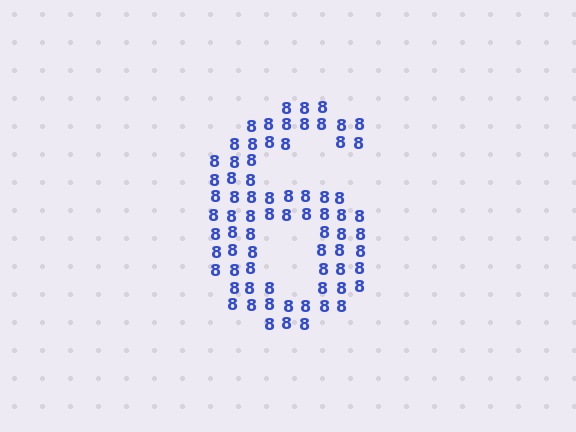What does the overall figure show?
The overall figure shows the digit 6.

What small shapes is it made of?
It is made of small digit 8's.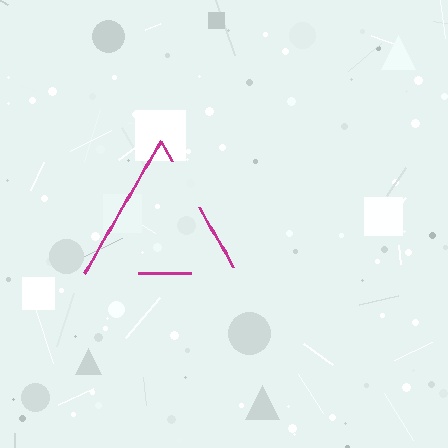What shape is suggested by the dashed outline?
The dashed outline suggests a triangle.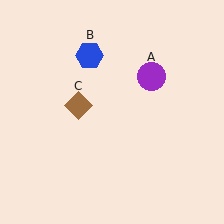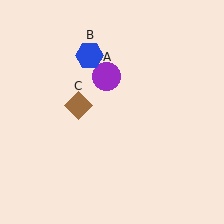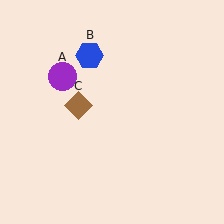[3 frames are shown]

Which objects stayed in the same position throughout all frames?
Blue hexagon (object B) and brown diamond (object C) remained stationary.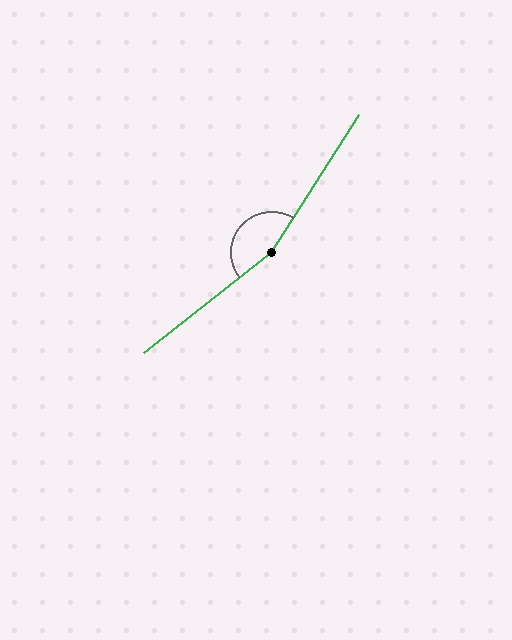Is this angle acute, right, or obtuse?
It is obtuse.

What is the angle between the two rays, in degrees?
Approximately 161 degrees.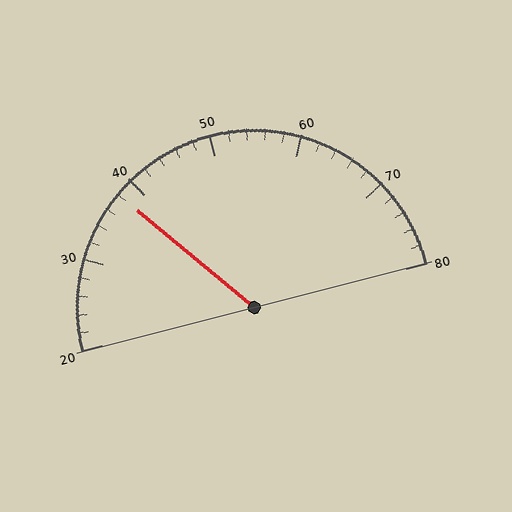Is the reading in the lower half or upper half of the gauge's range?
The reading is in the lower half of the range (20 to 80).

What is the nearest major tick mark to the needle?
The nearest major tick mark is 40.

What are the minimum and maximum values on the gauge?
The gauge ranges from 20 to 80.